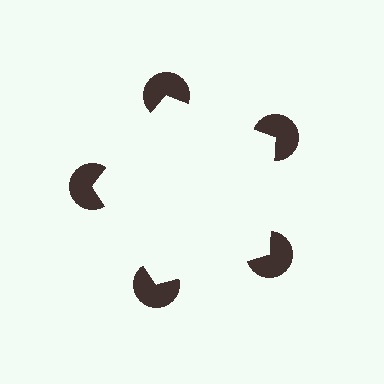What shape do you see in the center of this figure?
An illusory pentagon — its edges are inferred from the aligned wedge cuts in the pac-man discs, not physically drawn.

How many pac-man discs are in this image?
There are 5 — one at each vertex of the illusory pentagon.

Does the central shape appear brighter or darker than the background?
It typically appears slightly brighter than the background, even though no actual brightness change is drawn.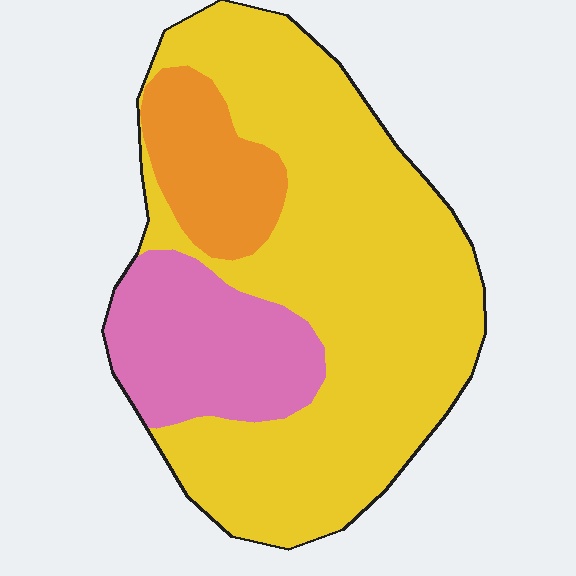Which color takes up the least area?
Orange, at roughly 15%.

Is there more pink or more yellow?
Yellow.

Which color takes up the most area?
Yellow, at roughly 65%.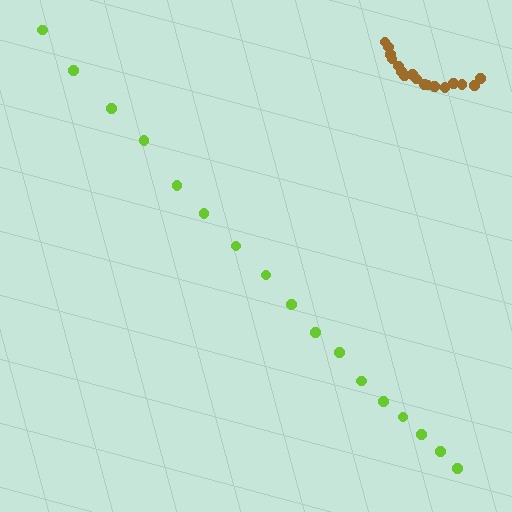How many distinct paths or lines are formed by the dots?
There are 2 distinct paths.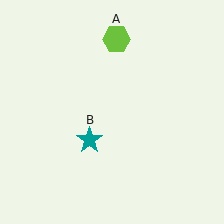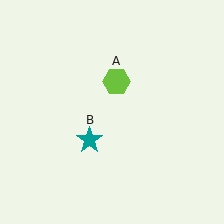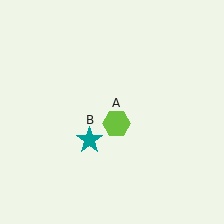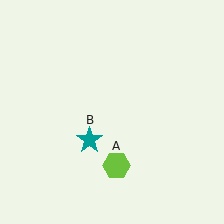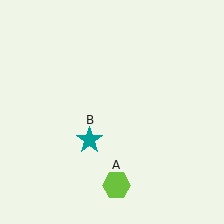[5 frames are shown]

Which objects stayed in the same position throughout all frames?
Teal star (object B) remained stationary.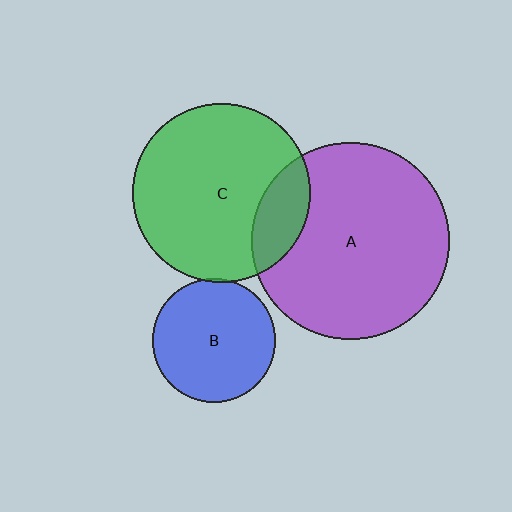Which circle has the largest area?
Circle A (purple).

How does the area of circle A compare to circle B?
Approximately 2.6 times.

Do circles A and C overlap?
Yes.